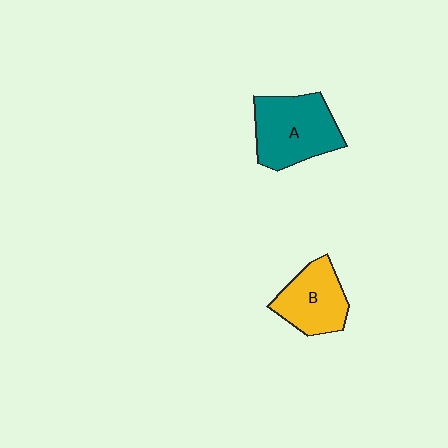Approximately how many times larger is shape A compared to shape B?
Approximately 1.3 times.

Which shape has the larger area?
Shape A (teal).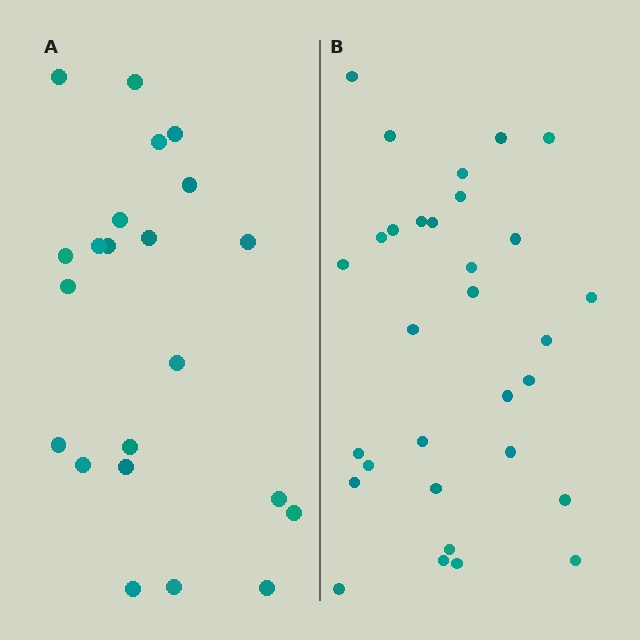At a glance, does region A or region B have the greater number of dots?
Region B (the right region) has more dots.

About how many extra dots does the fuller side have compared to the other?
Region B has roughly 8 or so more dots than region A.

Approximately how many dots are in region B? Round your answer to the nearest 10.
About 30 dots. (The exact count is 31, which rounds to 30.)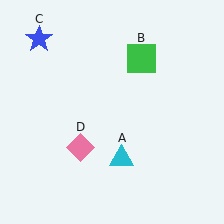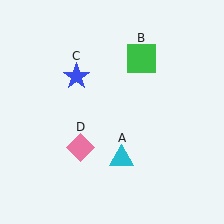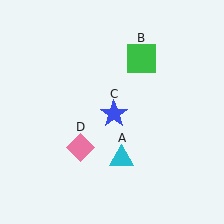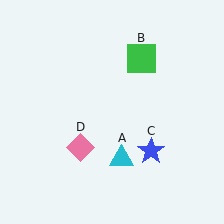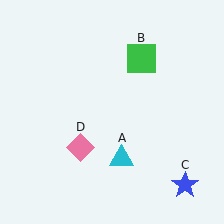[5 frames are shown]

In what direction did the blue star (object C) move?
The blue star (object C) moved down and to the right.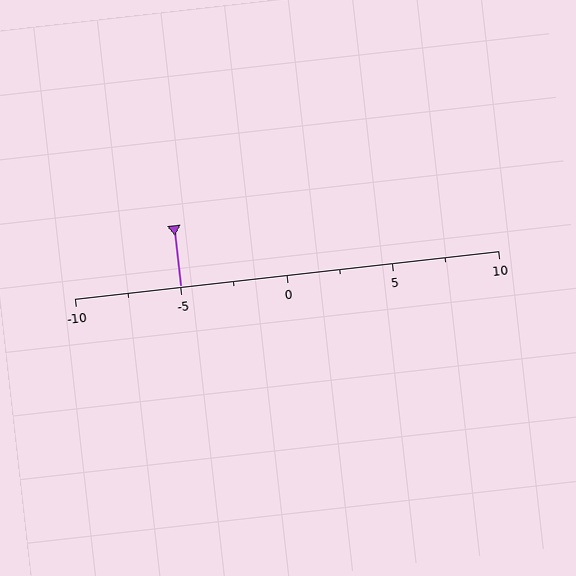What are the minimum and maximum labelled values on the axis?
The axis runs from -10 to 10.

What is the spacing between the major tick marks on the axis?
The major ticks are spaced 5 apart.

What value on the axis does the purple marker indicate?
The marker indicates approximately -5.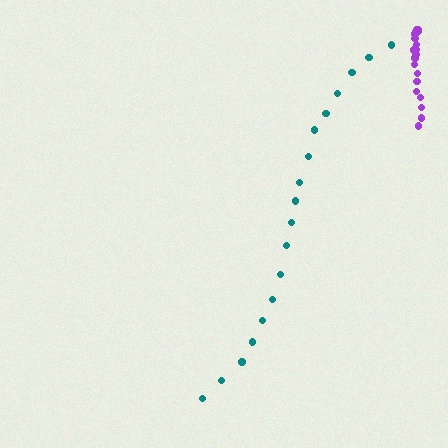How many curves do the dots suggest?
There are 2 distinct paths.